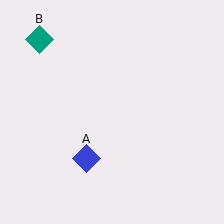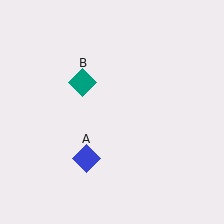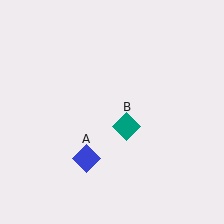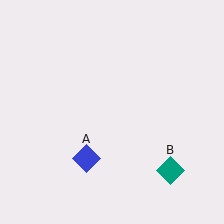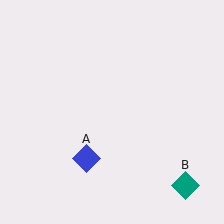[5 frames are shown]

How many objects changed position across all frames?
1 object changed position: teal diamond (object B).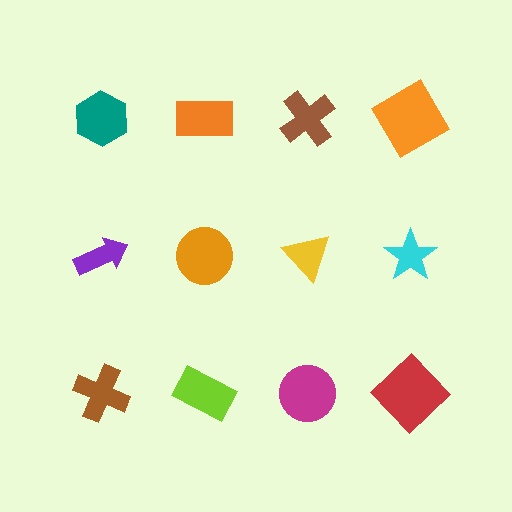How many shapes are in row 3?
4 shapes.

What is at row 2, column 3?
A yellow triangle.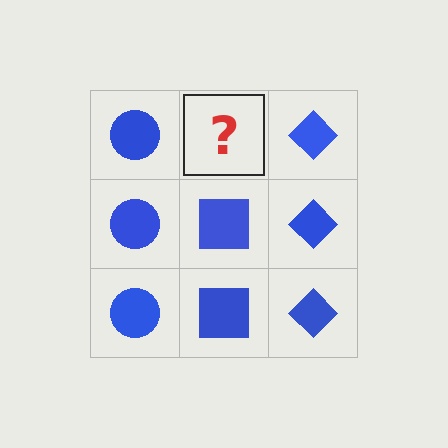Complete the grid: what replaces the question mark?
The question mark should be replaced with a blue square.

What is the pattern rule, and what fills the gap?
The rule is that each column has a consistent shape. The gap should be filled with a blue square.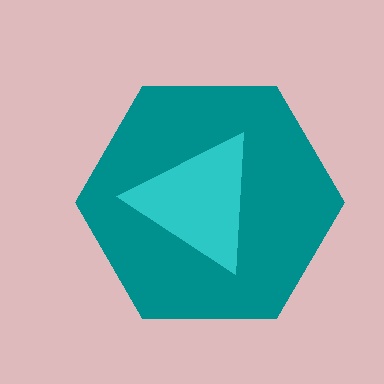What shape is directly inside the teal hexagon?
The cyan triangle.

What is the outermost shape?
The teal hexagon.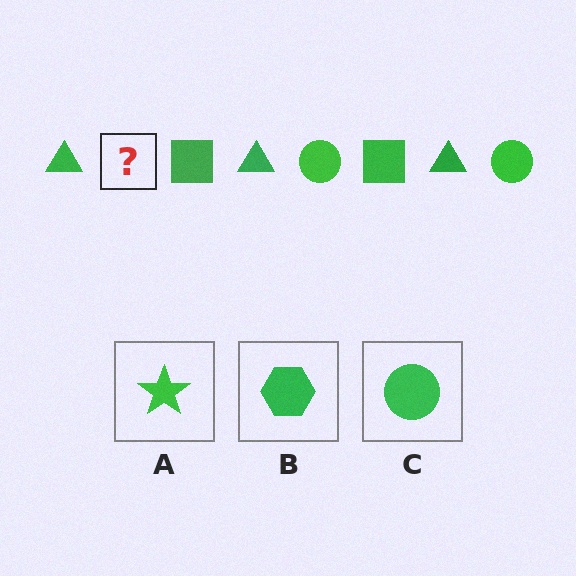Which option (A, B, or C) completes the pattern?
C.